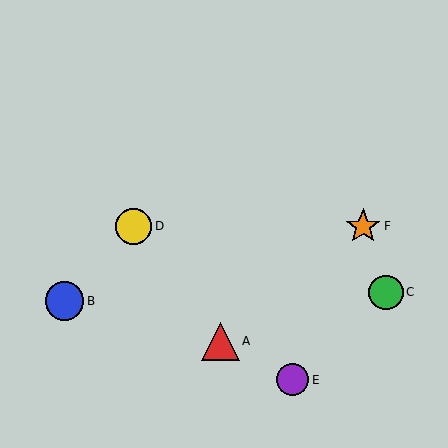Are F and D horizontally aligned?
Yes, both are at y≈226.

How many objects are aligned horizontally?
2 objects (D, F) are aligned horizontally.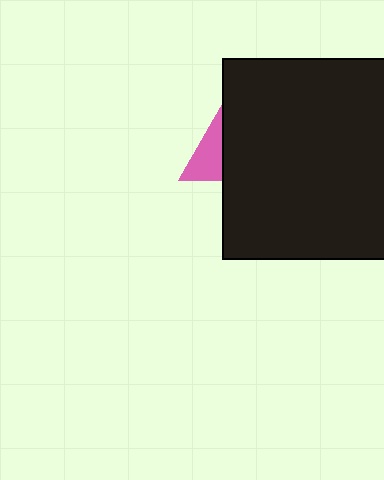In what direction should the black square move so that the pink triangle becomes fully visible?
The black square should move right. That is the shortest direction to clear the overlap and leave the pink triangle fully visible.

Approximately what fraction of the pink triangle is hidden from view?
Roughly 63% of the pink triangle is hidden behind the black square.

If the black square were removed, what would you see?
You would see the complete pink triangle.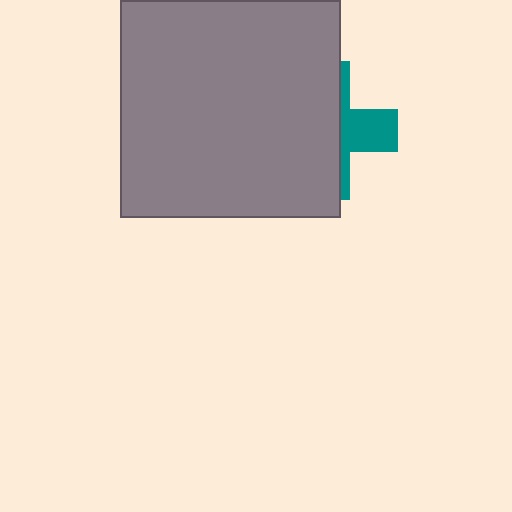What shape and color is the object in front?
The object in front is a gray rectangle.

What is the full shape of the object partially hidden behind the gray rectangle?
The partially hidden object is a teal cross.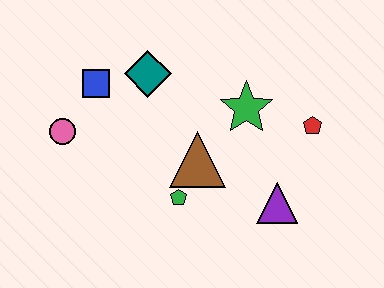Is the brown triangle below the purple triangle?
No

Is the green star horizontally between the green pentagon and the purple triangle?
Yes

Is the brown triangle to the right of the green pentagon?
Yes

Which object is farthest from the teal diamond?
The purple triangle is farthest from the teal diamond.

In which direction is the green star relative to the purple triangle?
The green star is above the purple triangle.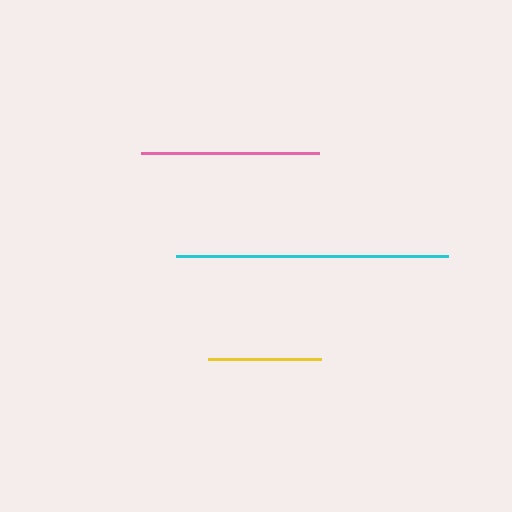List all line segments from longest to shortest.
From longest to shortest: cyan, pink, yellow.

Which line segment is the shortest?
The yellow line is the shortest at approximately 114 pixels.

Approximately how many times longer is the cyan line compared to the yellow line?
The cyan line is approximately 2.4 times the length of the yellow line.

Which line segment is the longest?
The cyan line is the longest at approximately 272 pixels.